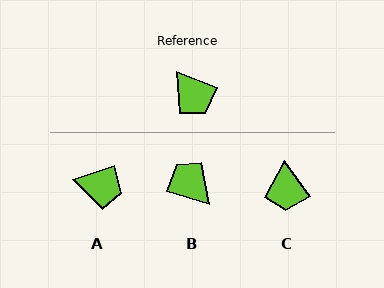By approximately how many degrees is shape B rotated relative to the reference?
Approximately 175 degrees clockwise.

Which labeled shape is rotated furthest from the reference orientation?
B, about 175 degrees away.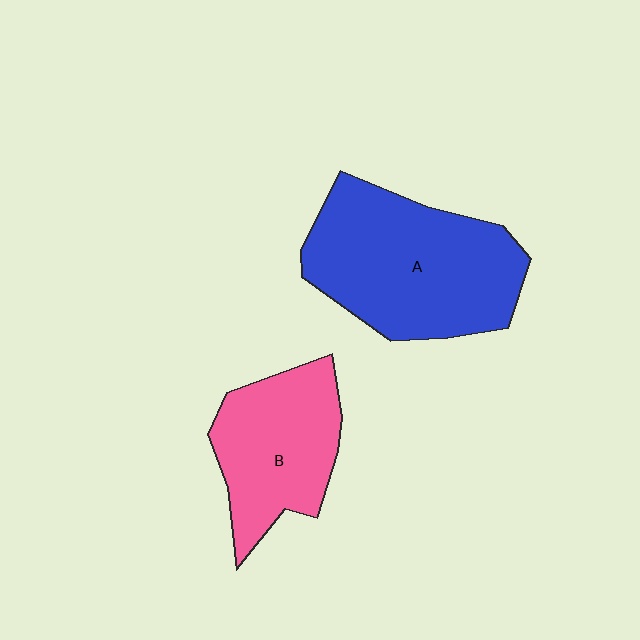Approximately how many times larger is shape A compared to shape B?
Approximately 1.5 times.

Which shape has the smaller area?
Shape B (pink).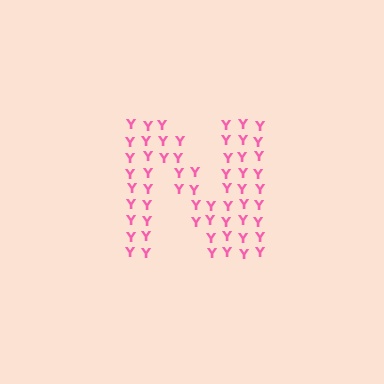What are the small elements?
The small elements are letter Y's.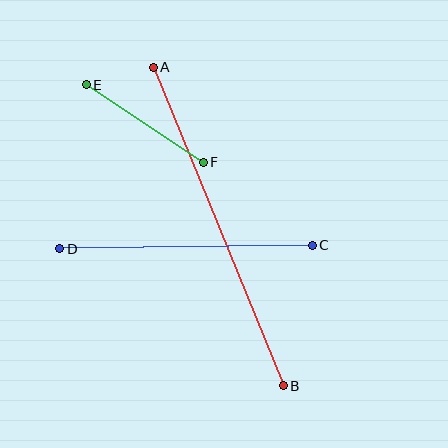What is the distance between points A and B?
The distance is approximately 344 pixels.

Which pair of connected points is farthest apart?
Points A and B are farthest apart.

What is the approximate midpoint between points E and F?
The midpoint is at approximately (145, 124) pixels.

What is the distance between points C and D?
The distance is approximately 252 pixels.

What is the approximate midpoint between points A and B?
The midpoint is at approximately (218, 227) pixels.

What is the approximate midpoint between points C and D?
The midpoint is at approximately (186, 247) pixels.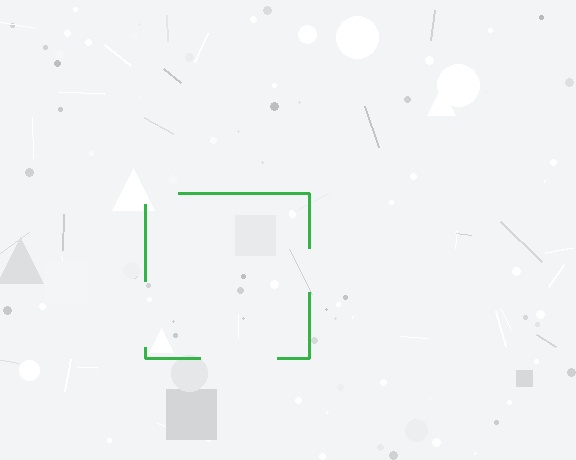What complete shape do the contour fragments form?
The contour fragments form a square.